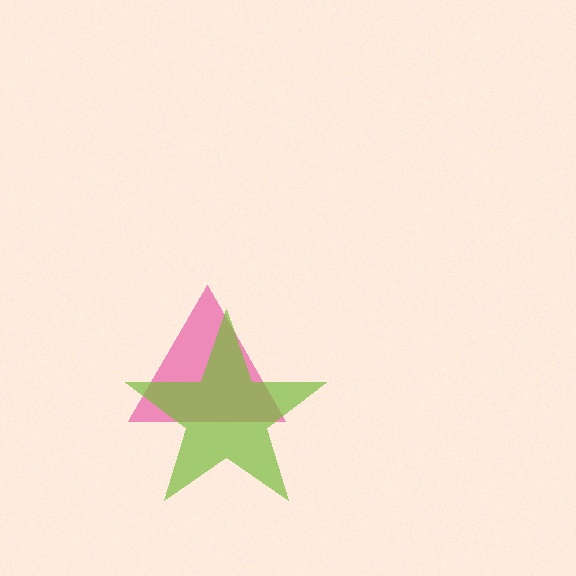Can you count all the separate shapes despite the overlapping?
Yes, there are 2 separate shapes.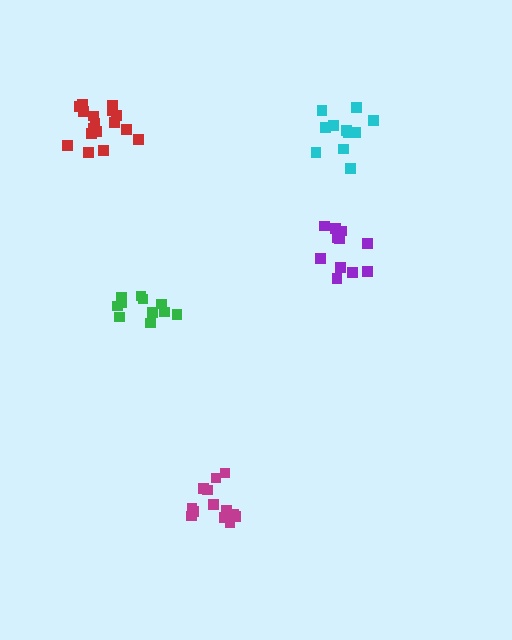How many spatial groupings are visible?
There are 5 spatial groupings.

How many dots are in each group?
Group 1: 17 dots, Group 2: 11 dots, Group 3: 11 dots, Group 4: 11 dots, Group 5: 13 dots (63 total).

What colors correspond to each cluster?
The clusters are colored: red, cyan, green, purple, magenta.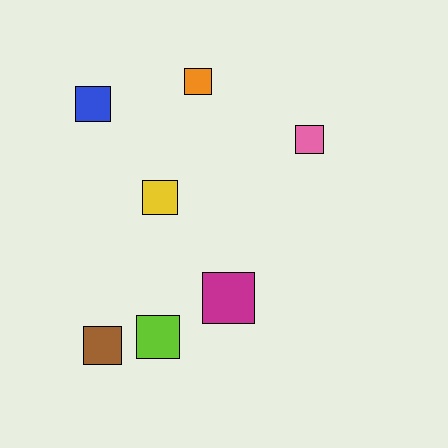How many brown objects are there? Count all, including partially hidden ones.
There is 1 brown object.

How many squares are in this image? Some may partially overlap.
There are 7 squares.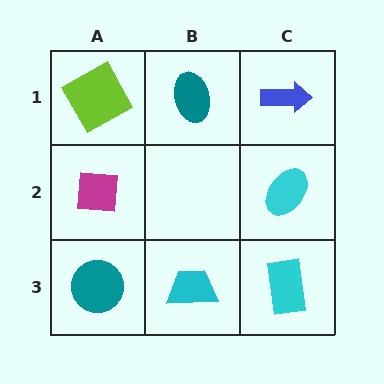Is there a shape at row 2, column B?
No, that cell is empty.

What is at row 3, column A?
A teal circle.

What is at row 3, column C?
A cyan rectangle.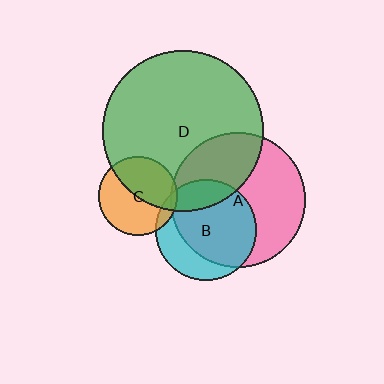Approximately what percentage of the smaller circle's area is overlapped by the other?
Approximately 45%.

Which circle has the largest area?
Circle D (green).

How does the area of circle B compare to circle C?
Approximately 1.6 times.